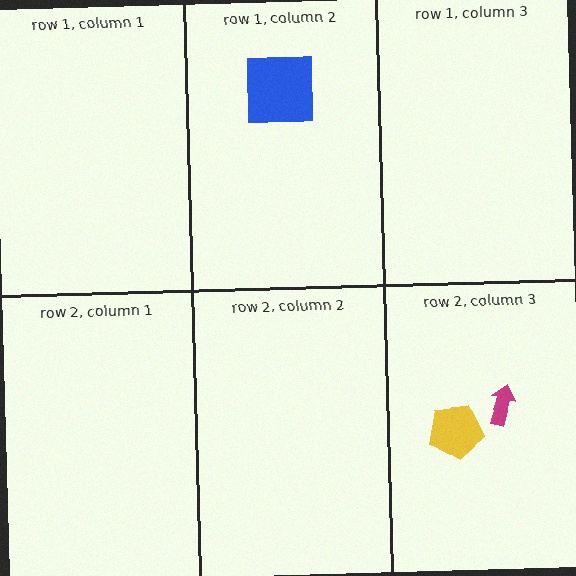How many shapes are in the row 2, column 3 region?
2.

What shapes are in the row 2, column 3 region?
The yellow pentagon, the magenta arrow.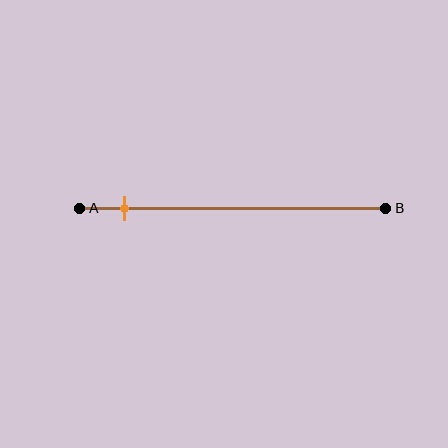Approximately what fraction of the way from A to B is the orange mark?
The orange mark is approximately 15% of the way from A to B.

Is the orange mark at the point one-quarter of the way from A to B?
No, the mark is at about 15% from A, not at the 25% one-quarter point.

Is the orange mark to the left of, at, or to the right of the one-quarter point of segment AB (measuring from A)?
The orange mark is to the left of the one-quarter point of segment AB.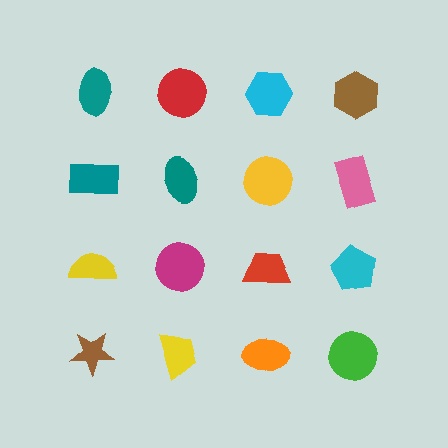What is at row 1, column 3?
A cyan hexagon.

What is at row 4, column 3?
An orange ellipse.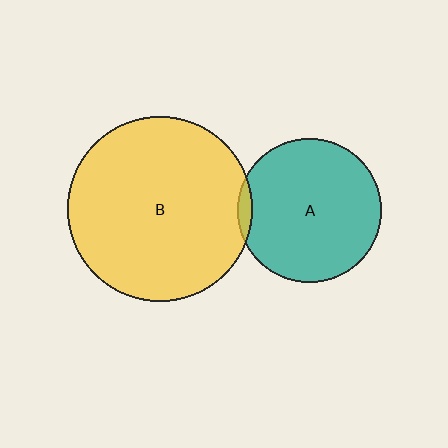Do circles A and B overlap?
Yes.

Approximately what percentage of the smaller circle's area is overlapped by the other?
Approximately 5%.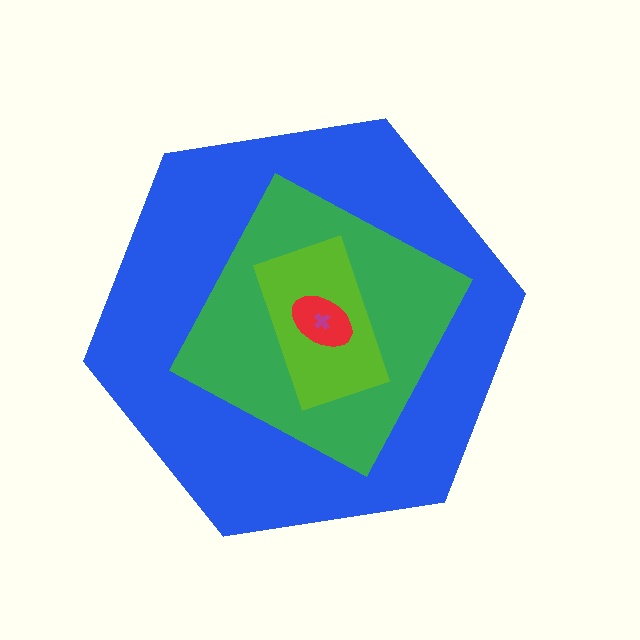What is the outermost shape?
The blue hexagon.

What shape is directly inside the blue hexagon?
The green square.